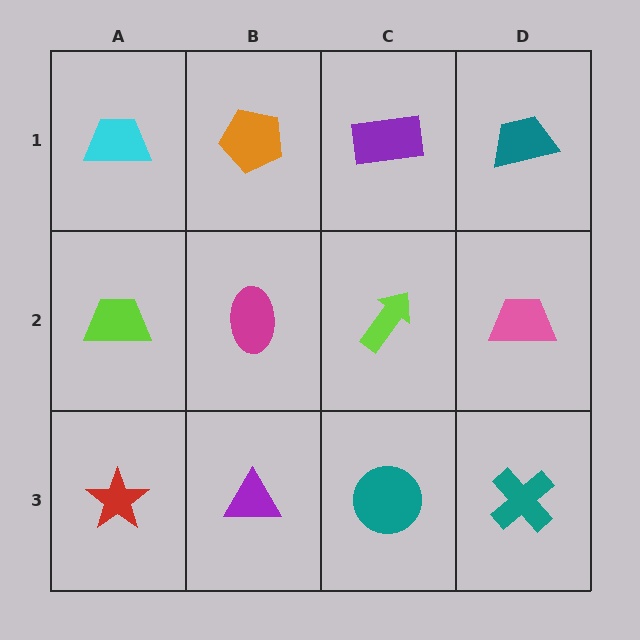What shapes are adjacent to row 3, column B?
A magenta ellipse (row 2, column B), a red star (row 3, column A), a teal circle (row 3, column C).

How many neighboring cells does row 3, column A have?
2.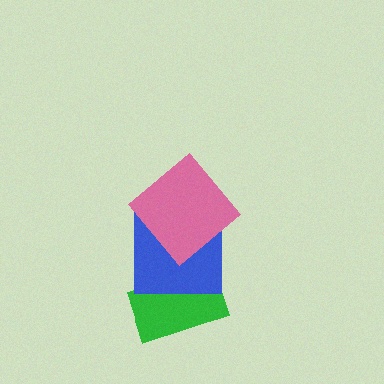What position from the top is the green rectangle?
The green rectangle is 3rd from the top.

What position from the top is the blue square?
The blue square is 2nd from the top.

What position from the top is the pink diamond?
The pink diamond is 1st from the top.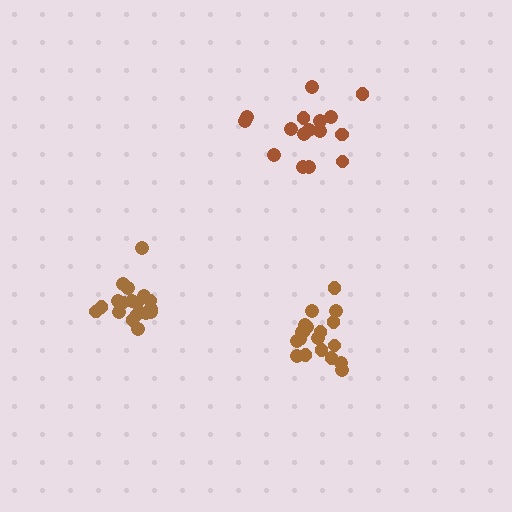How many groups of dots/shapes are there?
There are 3 groups.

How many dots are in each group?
Group 1: 19 dots, Group 2: 16 dots, Group 3: 18 dots (53 total).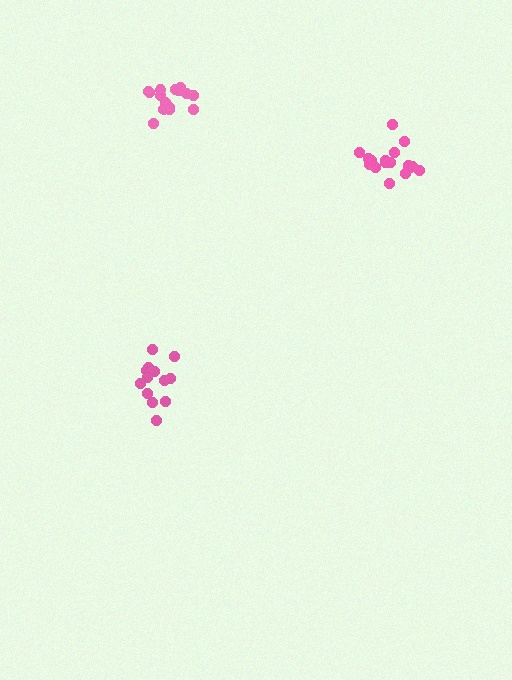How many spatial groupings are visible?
There are 3 spatial groupings.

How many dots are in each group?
Group 1: 13 dots, Group 2: 15 dots, Group 3: 17 dots (45 total).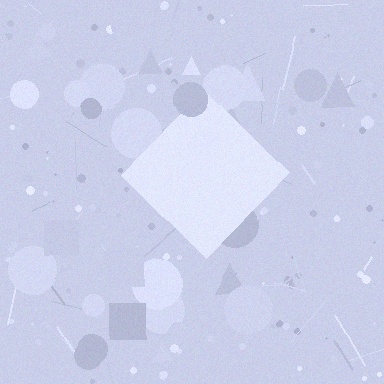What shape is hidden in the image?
A diamond is hidden in the image.